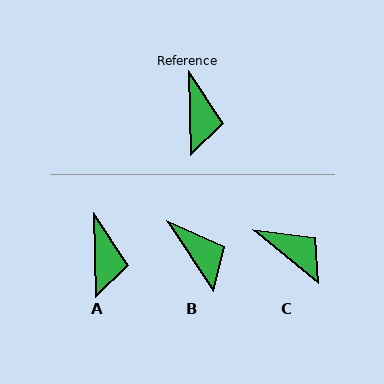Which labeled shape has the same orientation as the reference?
A.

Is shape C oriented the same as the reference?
No, it is off by about 49 degrees.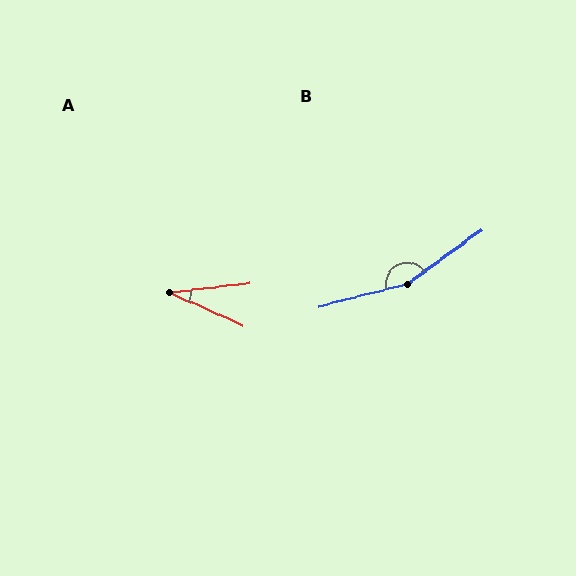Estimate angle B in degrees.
Approximately 159 degrees.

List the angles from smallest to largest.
A (31°), B (159°).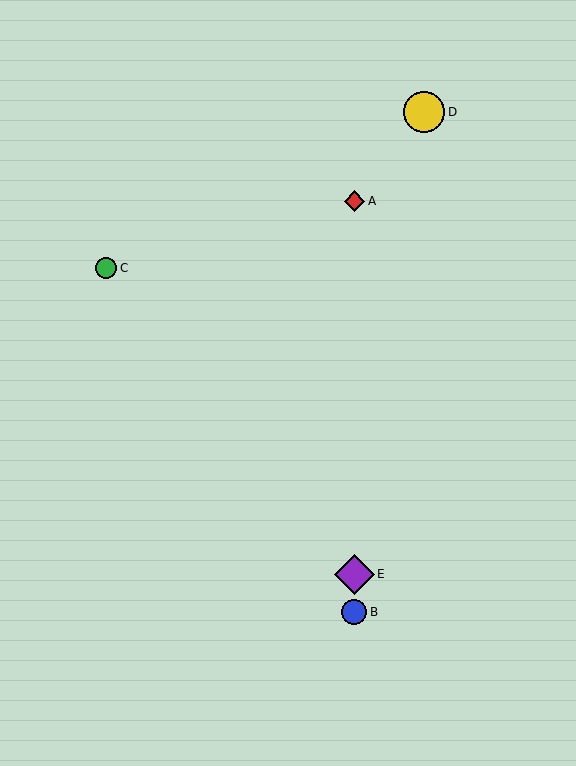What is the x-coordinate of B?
Object B is at x≈354.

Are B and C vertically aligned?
No, B is at x≈354 and C is at x≈106.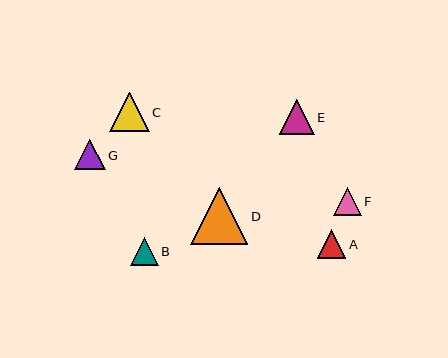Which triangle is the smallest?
Triangle B is the smallest with a size of approximately 28 pixels.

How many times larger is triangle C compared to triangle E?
Triangle C is approximately 1.1 times the size of triangle E.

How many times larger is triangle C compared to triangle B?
Triangle C is approximately 1.4 times the size of triangle B.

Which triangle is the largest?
Triangle D is the largest with a size of approximately 57 pixels.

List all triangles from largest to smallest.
From largest to smallest: D, C, E, G, A, F, B.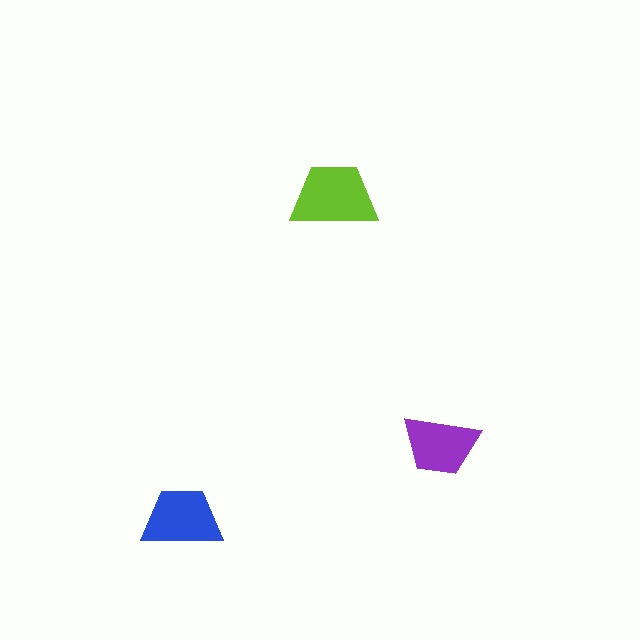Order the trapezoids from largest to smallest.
the lime one, the blue one, the purple one.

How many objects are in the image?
There are 3 objects in the image.